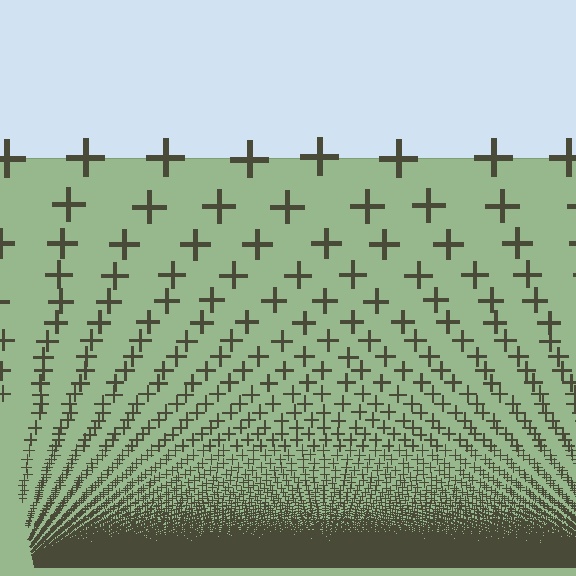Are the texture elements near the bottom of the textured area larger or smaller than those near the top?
Smaller. The gradient is inverted — elements near the bottom are smaller and denser.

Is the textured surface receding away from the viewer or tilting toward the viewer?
The surface appears to tilt toward the viewer. Texture elements get larger and sparser toward the top.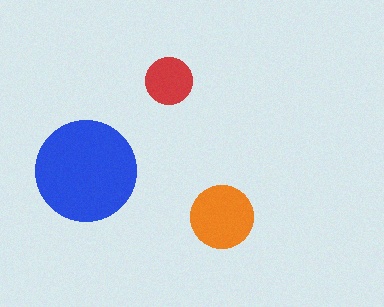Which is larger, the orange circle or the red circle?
The orange one.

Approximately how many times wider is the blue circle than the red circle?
About 2 times wider.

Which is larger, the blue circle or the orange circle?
The blue one.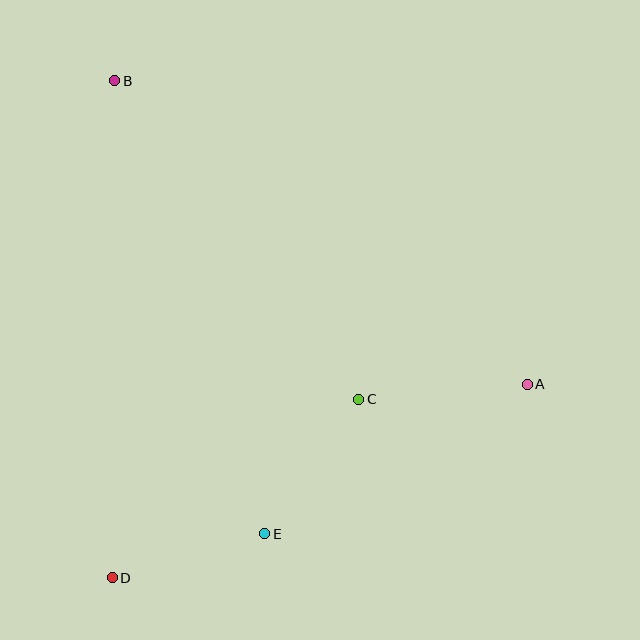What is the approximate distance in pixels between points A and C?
The distance between A and C is approximately 170 pixels.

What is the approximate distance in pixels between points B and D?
The distance between B and D is approximately 497 pixels.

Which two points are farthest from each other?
Points A and B are farthest from each other.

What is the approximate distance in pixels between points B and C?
The distance between B and C is approximately 401 pixels.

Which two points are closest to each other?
Points D and E are closest to each other.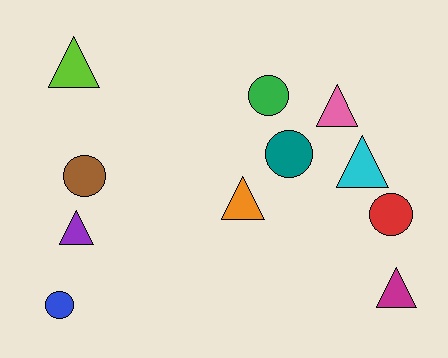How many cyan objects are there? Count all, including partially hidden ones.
There is 1 cyan object.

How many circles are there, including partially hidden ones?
There are 5 circles.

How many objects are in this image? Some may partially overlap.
There are 11 objects.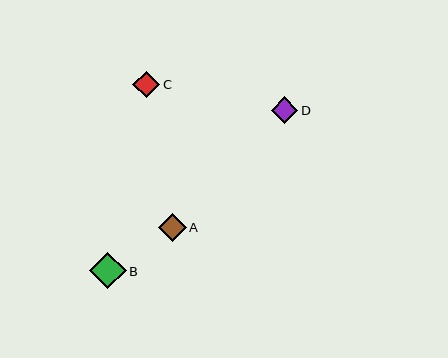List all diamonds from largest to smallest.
From largest to smallest: B, A, C, D.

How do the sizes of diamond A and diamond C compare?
Diamond A and diamond C are approximately the same size.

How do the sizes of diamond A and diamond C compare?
Diamond A and diamond C are approximately the same size.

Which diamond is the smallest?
Diamond D is the smallest with a size of approximately 26 pixels.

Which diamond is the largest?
Diamond B is the largest with a size of approximately 37 pixels.